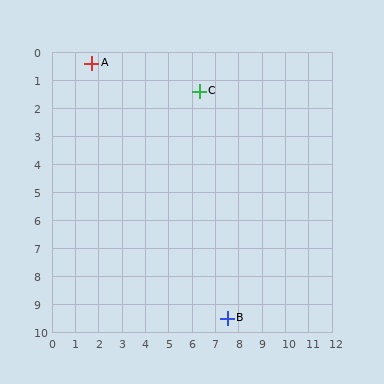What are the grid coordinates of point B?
Point B is at approximately (7.5, 9.5).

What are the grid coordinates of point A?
Point A is at approximately (1.7, 0.4).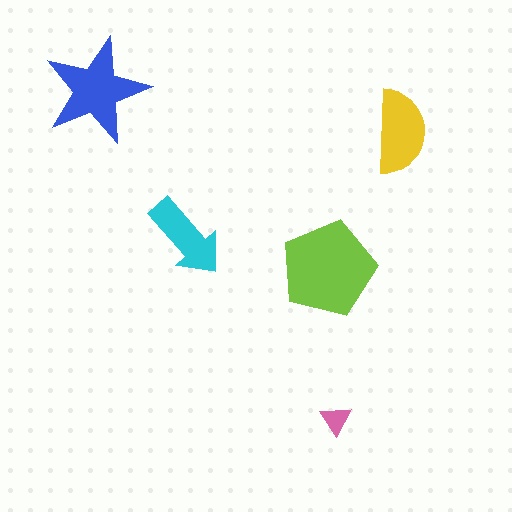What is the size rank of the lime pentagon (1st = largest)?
1st.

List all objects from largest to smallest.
The lime pentagon, the blue star, the yellow semicircle, the cyan arrow, the pink triangle.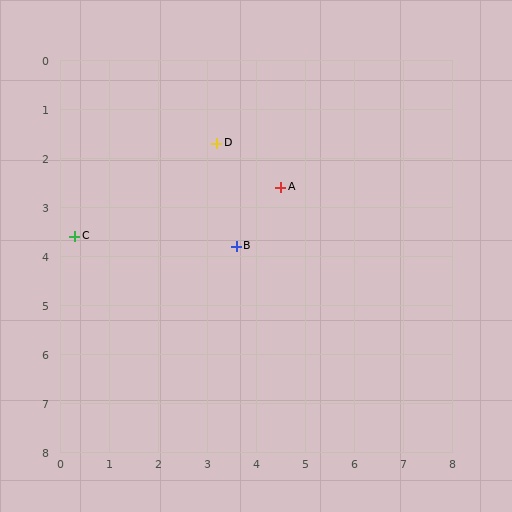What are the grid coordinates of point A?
Point A is at approximately (4.5, 2.6).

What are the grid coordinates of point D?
Point D is at approximately (3.2, 1.7).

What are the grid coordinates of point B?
Point B is at approximately (3.6, 3.8).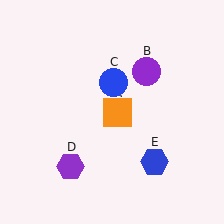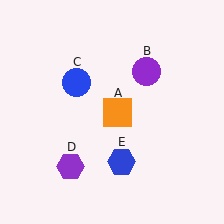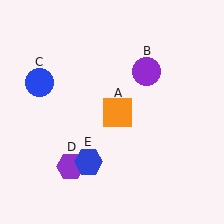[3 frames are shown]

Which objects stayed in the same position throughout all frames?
Orange square (object A) and purple circle (object B) and purple hexagon (object D) remained stationary.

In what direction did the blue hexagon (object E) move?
The blue hexagon (object E) moved left.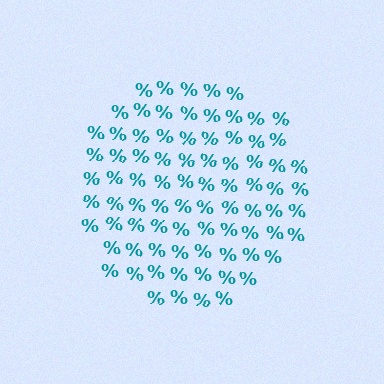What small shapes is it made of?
It is made of small percent signs.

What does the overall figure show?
The overall figure shows a circle.